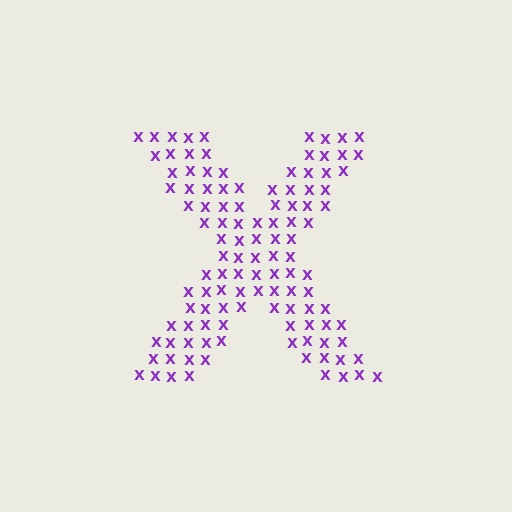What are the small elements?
The small elements are letter X's.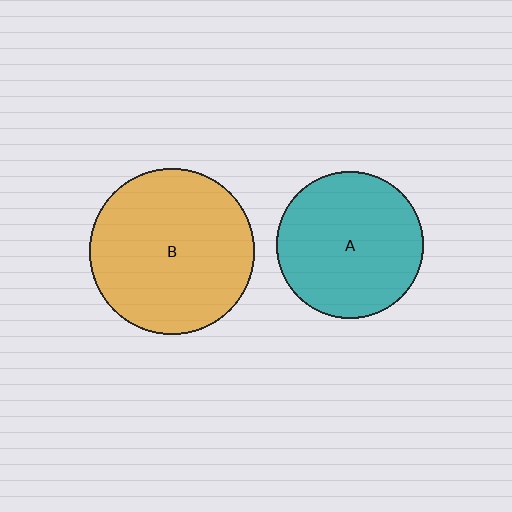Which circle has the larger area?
Circle B (orange).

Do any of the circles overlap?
No, none of the circles overlap.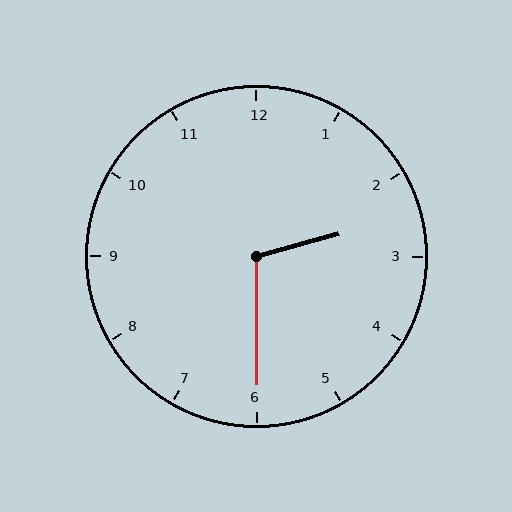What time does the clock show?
2:30.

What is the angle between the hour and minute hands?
Approximately 105 degrees.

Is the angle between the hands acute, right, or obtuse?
It is obtuse.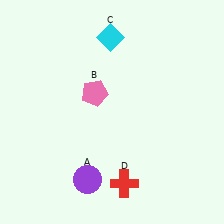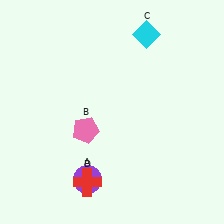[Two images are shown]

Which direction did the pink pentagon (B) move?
The pink pentagon (B) moved down.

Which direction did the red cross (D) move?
The red cross (D) moved left.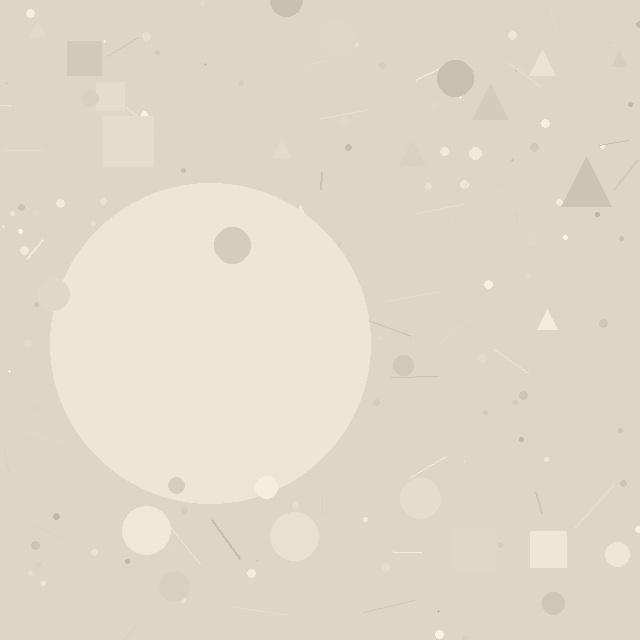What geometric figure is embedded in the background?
A circle is embedded in the background.